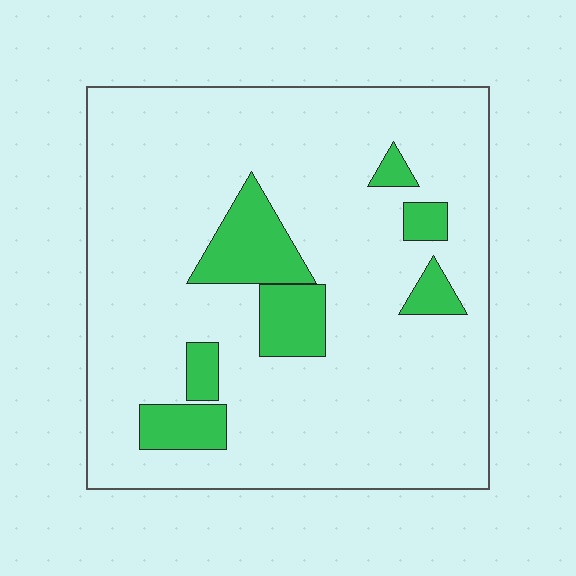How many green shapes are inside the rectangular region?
7.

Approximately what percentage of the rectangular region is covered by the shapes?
Approximately 15%.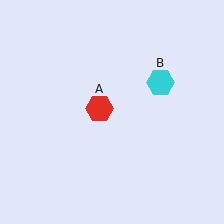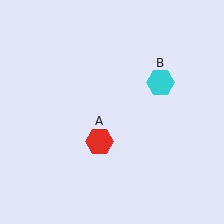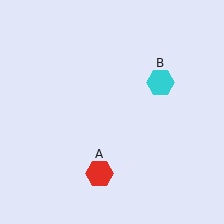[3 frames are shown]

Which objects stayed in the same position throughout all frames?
Cyan hexagon (object B) remained stationary.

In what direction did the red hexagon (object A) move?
The red hexagon (object A) moved down.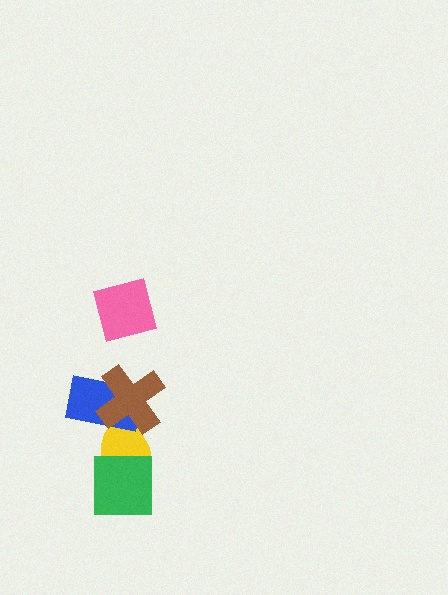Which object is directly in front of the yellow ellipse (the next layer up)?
The blue rectangle is directly in front of the yellow ellipse.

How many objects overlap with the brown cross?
2 objects overlap with the brown cross.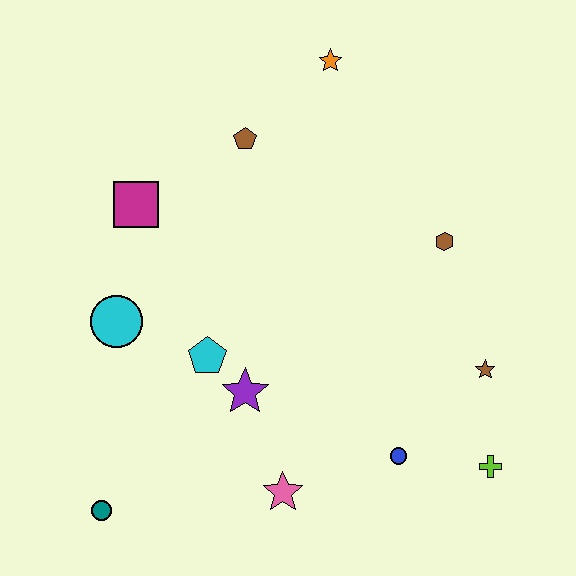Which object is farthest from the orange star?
The teal circle is farthest from the orange star.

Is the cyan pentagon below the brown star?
No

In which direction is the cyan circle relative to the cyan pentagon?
The cyan circle is to the left of the cyan pentagon.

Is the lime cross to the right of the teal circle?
Yes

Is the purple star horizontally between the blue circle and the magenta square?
Yes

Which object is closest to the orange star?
The brown pentagon is closest to the orange star.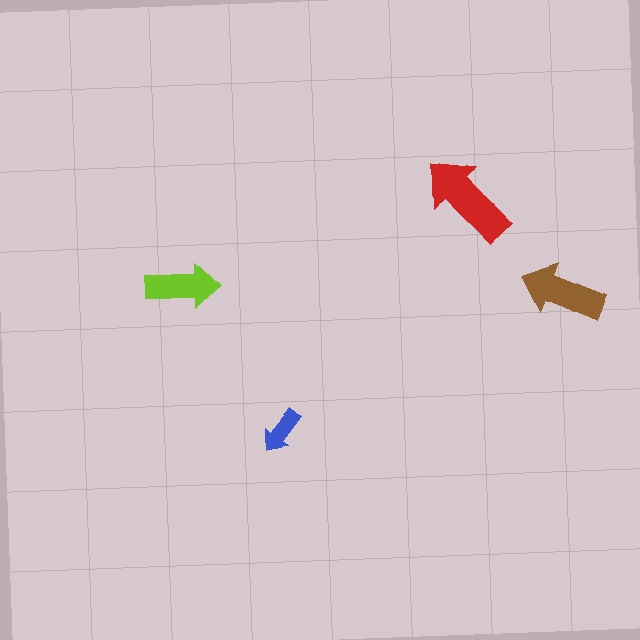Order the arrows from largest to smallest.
the red one, the brown one, the lime one, the blue one.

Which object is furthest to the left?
The lime arrow is leftmost.